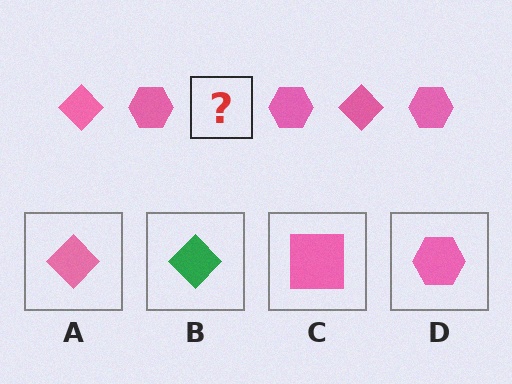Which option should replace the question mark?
Option A.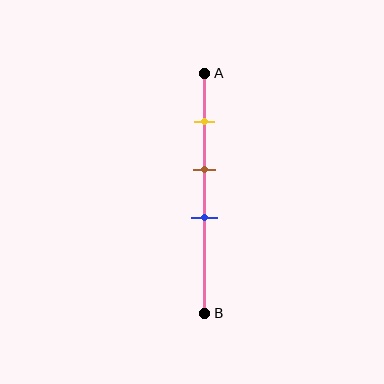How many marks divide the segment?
There are 3 marks dividing the segment.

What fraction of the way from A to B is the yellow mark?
The yellow mark is approximately 20% (0.2) of the way from A to B.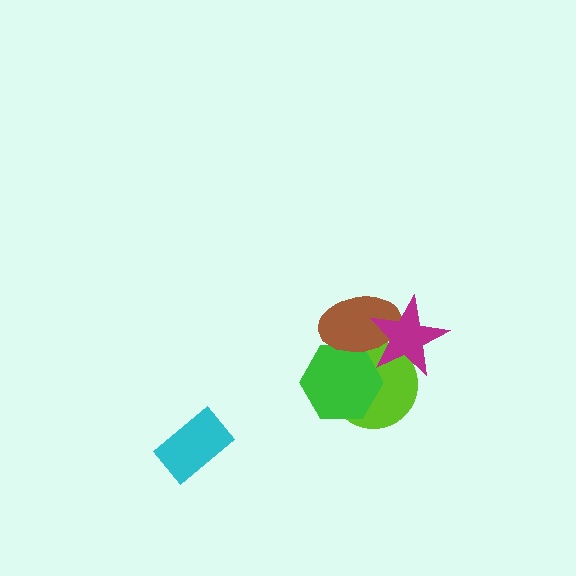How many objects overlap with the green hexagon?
2 objects overlap with the green hexagon.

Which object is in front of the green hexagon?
The brown ellipse is in front of the green hexagon.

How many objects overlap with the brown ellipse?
3 objects overlap with the brown ellipse.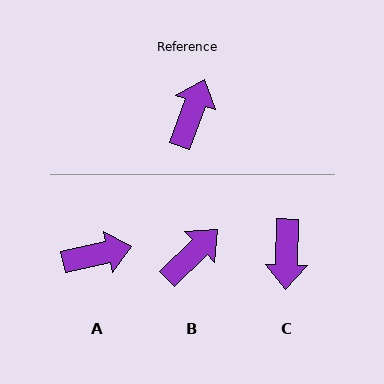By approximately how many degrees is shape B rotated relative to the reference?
Approximately 25 degrees clockwise.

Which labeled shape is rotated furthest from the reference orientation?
C, about 161 degrees away.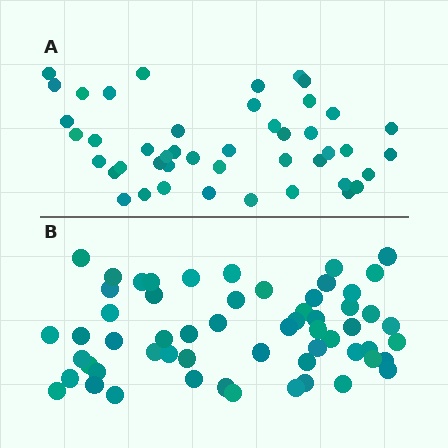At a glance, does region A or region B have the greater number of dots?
Region B (the bottom region) has more dots.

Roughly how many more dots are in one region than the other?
Region B has approximately 15 more dots than region A.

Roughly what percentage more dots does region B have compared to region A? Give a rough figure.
About 30% more.